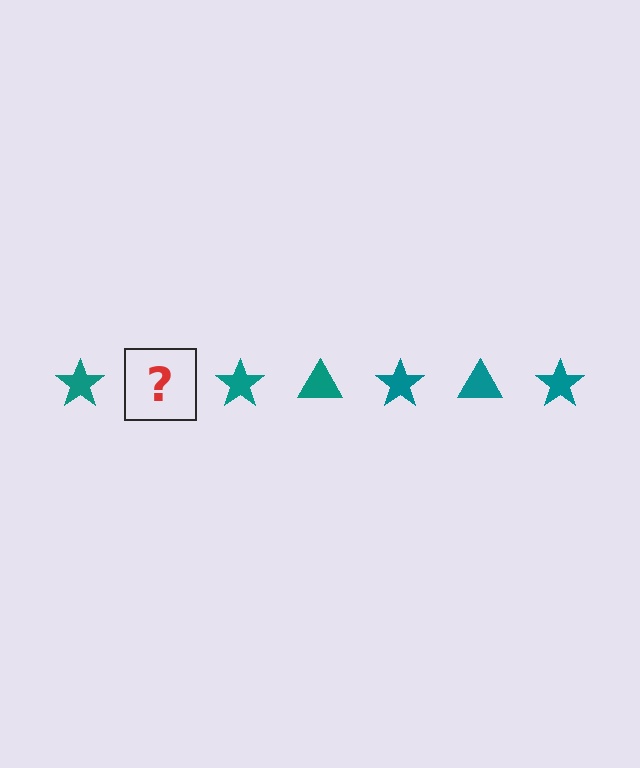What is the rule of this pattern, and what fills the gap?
The rule is that the pattern cycles through star, triangle shapes in teal. The gap should be filled with a teal triangle.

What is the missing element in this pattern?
The missing element is a teal triangle.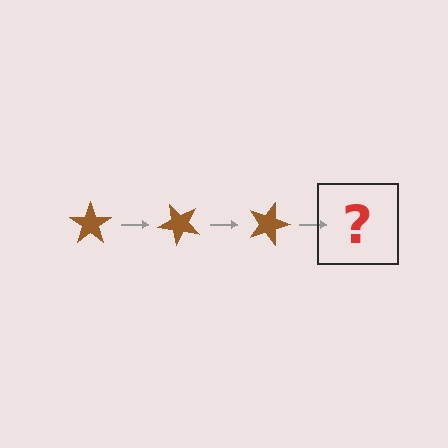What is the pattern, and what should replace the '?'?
The pattern is that the star rotates 45 degrees each step. The '?' should be a brown star rotated 135 degrees.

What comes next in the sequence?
The next element should be a brown star rotated 135 degrees.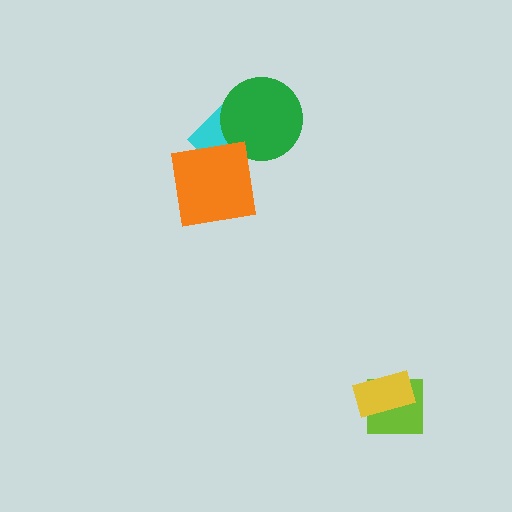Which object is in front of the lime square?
The yellow rectangle is in front of the lime square.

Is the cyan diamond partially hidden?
Yes, it is partially covered by another shape.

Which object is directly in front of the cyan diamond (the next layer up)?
The green circle is directly in front of the cyan diamond.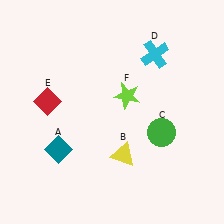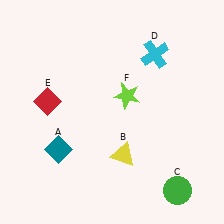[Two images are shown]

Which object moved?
The green circle (C) moved down.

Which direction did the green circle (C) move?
The green circle (C) moved down.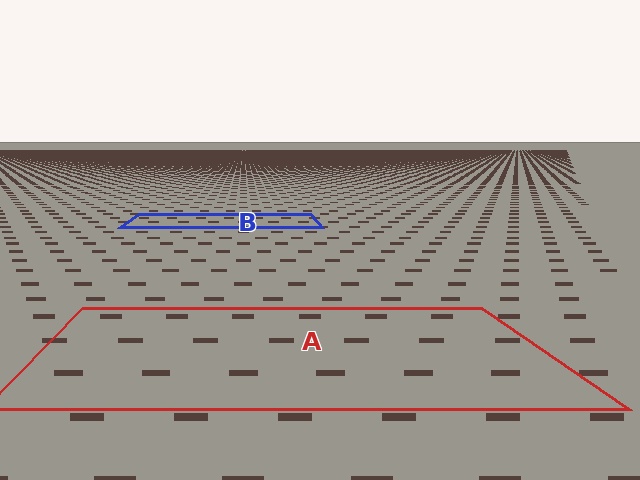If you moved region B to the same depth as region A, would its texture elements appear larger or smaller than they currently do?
They would appear larger. At a closer depth, the same texture elements are projected at a bigger on-screen size.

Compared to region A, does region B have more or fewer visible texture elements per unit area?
Region B has more texture elements per unit area — they are packed more densely because it is farther away.